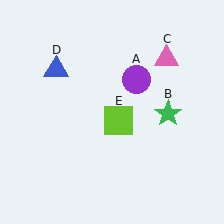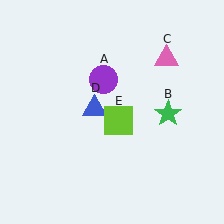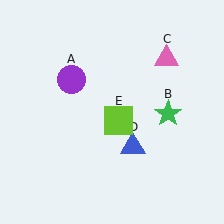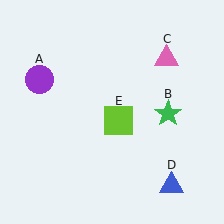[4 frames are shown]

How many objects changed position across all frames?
2 objects changed position: purple circle (object A), blue triangle (object D).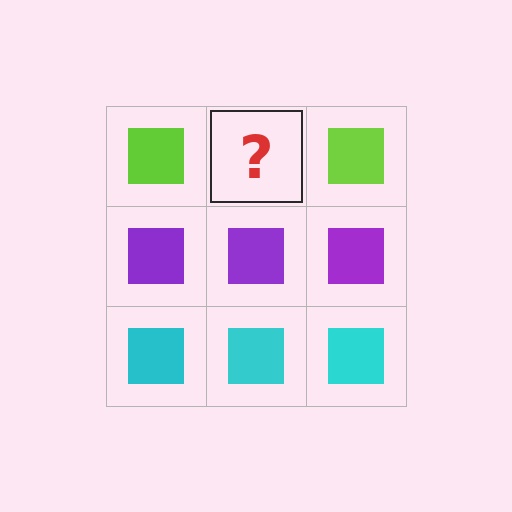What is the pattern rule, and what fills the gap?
The rule is that each row has a consistent color. The gap should be filled with a lime square.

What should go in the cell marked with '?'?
The missing cell should contain a lime square.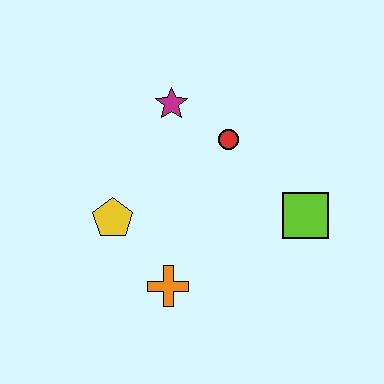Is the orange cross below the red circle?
Yes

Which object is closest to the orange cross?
The yellow pentagon is closest to the orange cross.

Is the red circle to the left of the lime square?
Yes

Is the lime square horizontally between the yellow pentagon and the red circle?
No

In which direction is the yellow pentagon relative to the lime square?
The yellow pentagon is to the left of the lime square.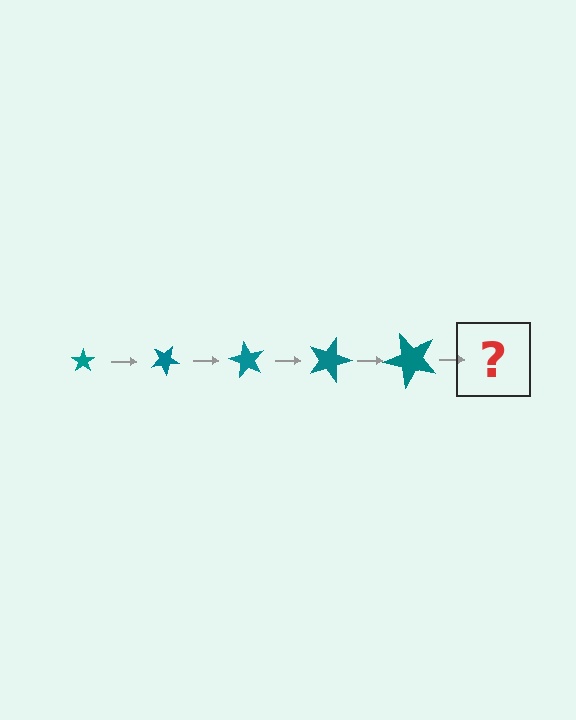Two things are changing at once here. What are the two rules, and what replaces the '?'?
The two rules are that the star grows larger each step and it rotates 30 degrees each step. The '?' should be a star, larger than the previous one and rotated 150 degrees from the start.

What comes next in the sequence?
The next element should be a star, larger than the previous one and rotated 150 degrees from the start.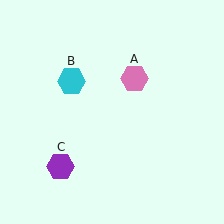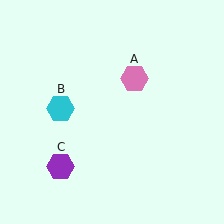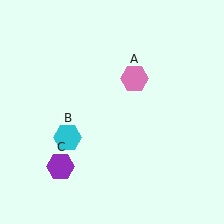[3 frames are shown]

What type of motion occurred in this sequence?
The cyan hexagon (object B) rotated counterclockwise around the center of the scene.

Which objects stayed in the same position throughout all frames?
Pink hexagon (object A) and purple hexagon (object C) remained stationary.